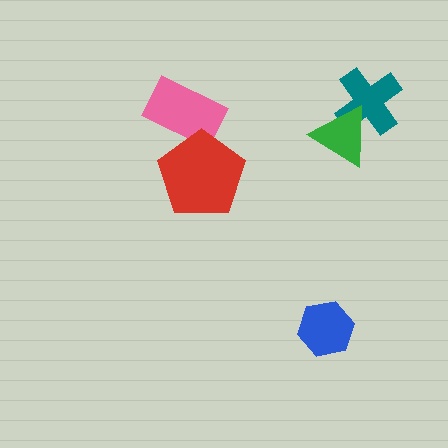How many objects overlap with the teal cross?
1 object overlaps with the teal cross.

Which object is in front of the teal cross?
The green triangle is in front of the teal cross.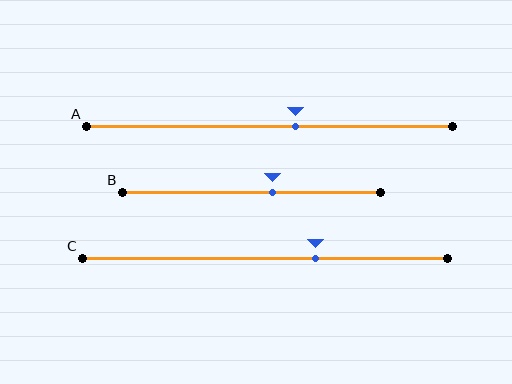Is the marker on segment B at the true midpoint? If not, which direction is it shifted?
No, the marker on segment B is shifted to the right by about 8% of the segment length.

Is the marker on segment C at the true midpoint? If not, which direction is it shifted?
No, the marker on segment C is shifted to the right by about 14% of the segment length.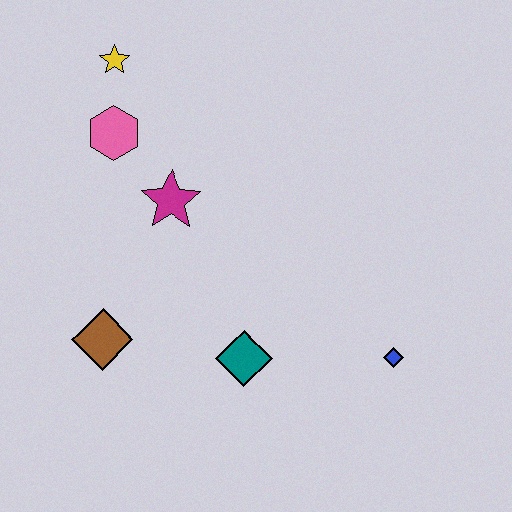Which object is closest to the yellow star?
The pink hexagon is closest to the yellow star.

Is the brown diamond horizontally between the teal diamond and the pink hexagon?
No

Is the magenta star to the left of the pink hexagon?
No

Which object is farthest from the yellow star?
The blue diamond is farthest from the yellow star.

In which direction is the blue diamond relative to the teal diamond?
The blue diamond is to the right of the teal diamond.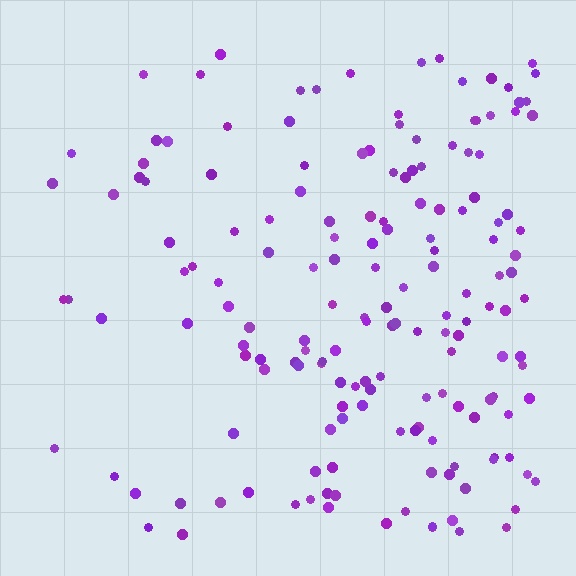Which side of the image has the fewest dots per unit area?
The left.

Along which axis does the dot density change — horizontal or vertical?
Horizontal.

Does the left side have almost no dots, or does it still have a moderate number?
Still a moderate number, just noticeably fewer than the right.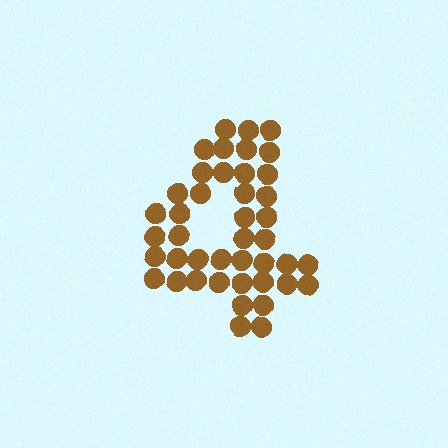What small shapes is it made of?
It is made of small circles.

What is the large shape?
The large shape is the digit 4.